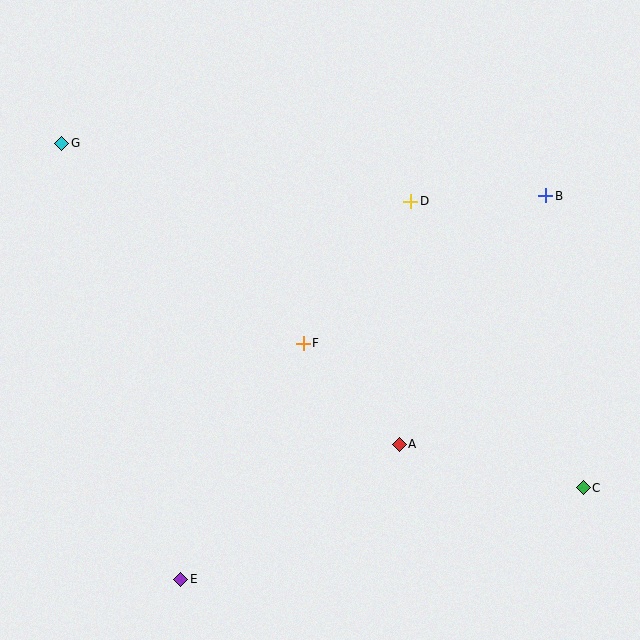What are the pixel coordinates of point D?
Point D is at (411, 201).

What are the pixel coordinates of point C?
Point C is at (583, 488).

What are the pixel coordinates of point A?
Point A is at (399, 444).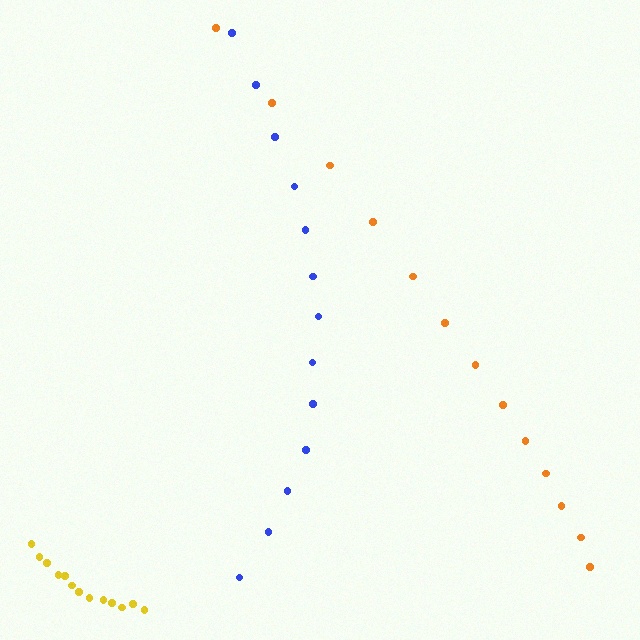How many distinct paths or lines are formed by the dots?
There are 3 distinct paths.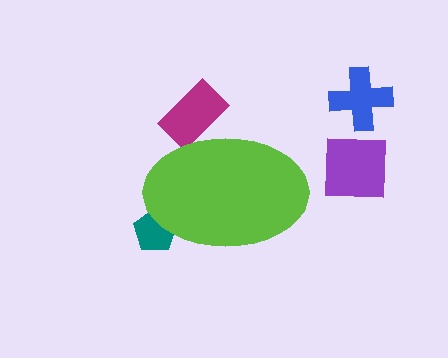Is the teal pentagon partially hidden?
Yes, the teal pentagon is partially hidden behind the lime ellipse.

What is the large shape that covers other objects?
A lime ellipse.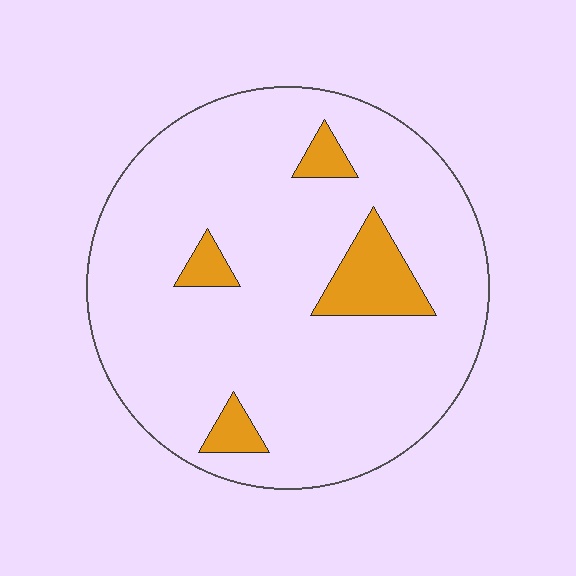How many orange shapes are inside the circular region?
4.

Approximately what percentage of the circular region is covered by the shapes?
Approximately 10%.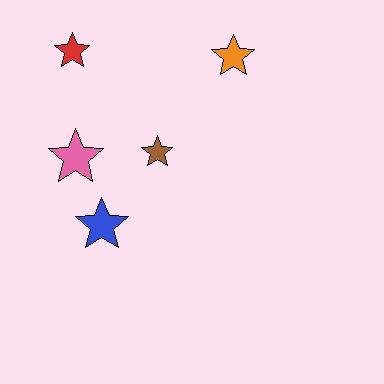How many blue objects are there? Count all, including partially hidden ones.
There is 1 blue object.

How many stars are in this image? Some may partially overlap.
There are 5 stars.